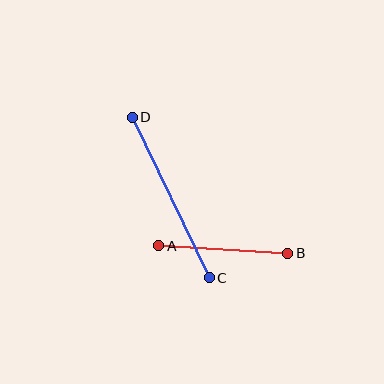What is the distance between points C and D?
The distance is approximately 178 pixels.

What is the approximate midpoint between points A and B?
The midpoint is at approximately (223, 249) pixels.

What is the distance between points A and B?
The distance is approximately 129 pixels.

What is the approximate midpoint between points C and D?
The midpoint is at approximately (171, 197) pixels.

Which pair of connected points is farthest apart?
Points C and D are farthest apart.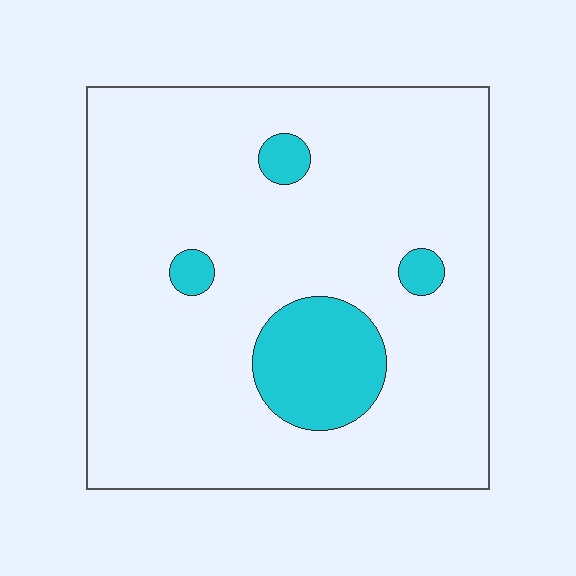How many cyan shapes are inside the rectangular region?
4.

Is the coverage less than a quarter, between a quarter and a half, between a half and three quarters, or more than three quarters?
Less than a quarter.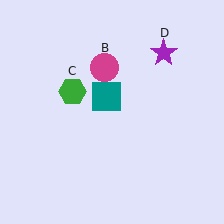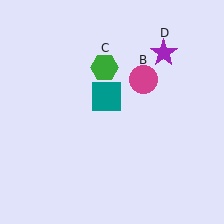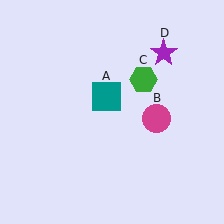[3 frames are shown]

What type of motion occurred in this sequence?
The magenta circle (object B), green hexagon (object C) rotated clockwise around the center of the scene.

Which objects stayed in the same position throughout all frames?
Teal square (object A) and purple star (object D) remained stationary.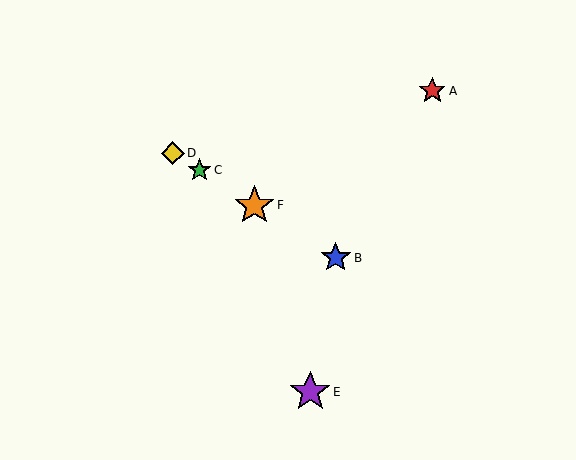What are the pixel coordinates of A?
Object A is at (432, 91).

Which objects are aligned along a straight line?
Objects B, C, D, F are aligned along a straight line.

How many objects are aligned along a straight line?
4 objects (B, C, D, F) are aligned along a straight line.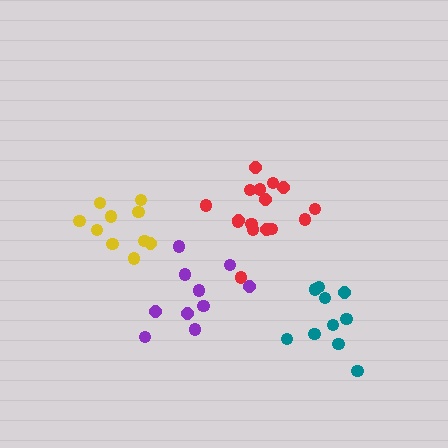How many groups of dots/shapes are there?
There are 4 groups.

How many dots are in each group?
Group 1: 10 dots, Group 2: 10 dots, Group 3: 16 dots, Group 4: 10 dots (46 total).